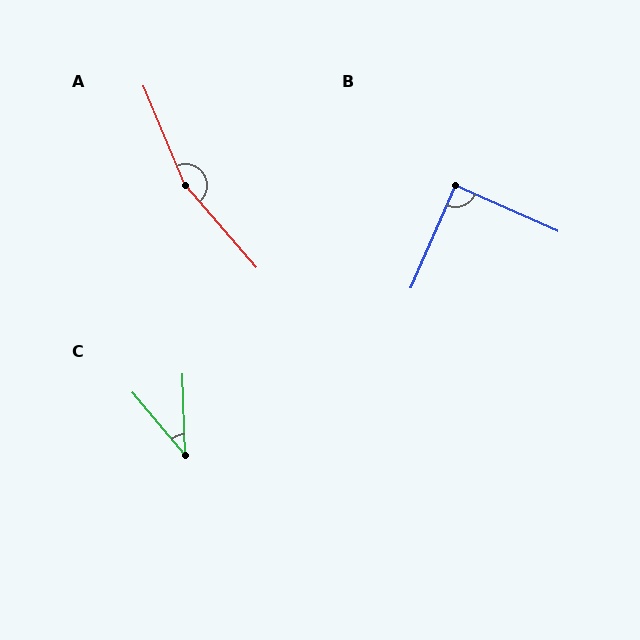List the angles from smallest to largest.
C (38°), B (89°), A (162°).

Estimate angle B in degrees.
Approximately 89 degrees.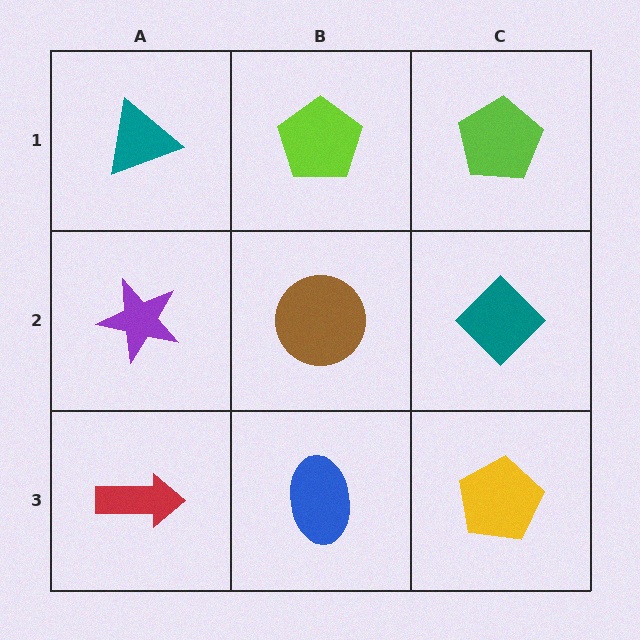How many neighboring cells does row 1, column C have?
2.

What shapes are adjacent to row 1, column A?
A purple star (row 2, column A), a lime pentagon (row 1, column B).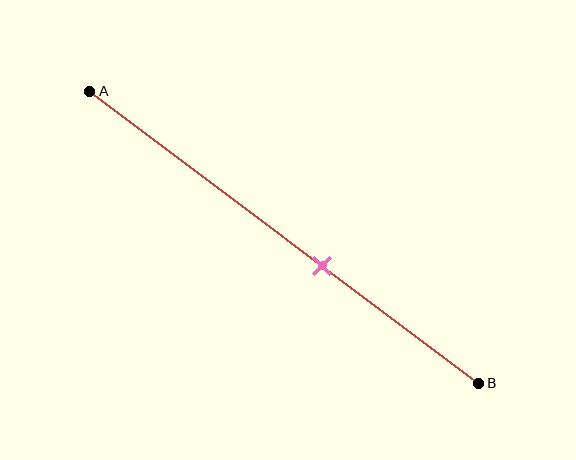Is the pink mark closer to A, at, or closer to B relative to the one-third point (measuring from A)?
The pink mark is closer to point B than the one-third point of segment AB.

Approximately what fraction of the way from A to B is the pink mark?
The pink mark is approximately 60% of the way from A to B.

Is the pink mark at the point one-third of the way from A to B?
No, the mark is at about 60% from A, not at the 33% one-third point.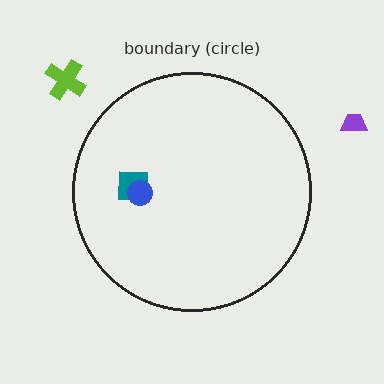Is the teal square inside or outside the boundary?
Inside.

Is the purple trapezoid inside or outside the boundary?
Outside.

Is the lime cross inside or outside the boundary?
Outside.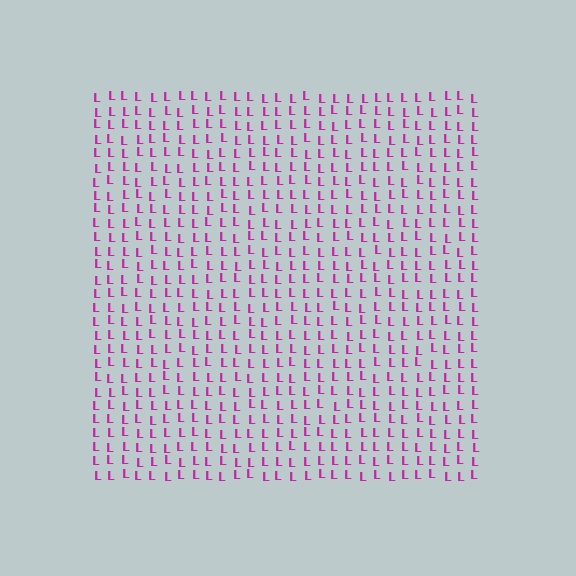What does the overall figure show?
The overall figure shows a square.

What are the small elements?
The small elements are letter L's.